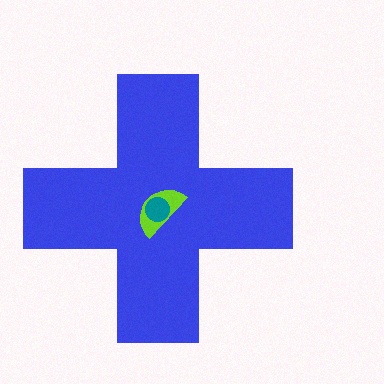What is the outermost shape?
The blue cross.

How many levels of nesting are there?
3.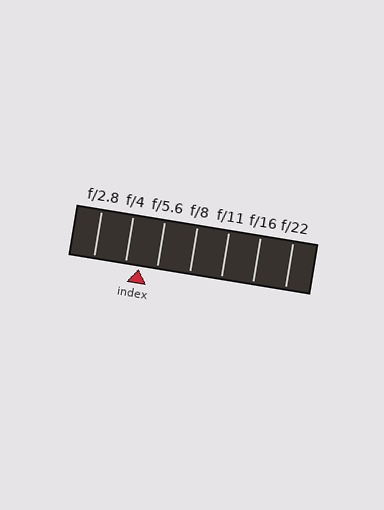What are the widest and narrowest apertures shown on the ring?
The widest aperture shown is f/2.8 and the narrowest is f/22.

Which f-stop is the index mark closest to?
The index mark is closest to f/4.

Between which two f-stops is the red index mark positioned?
The index mark is between f/4 and f/5.6.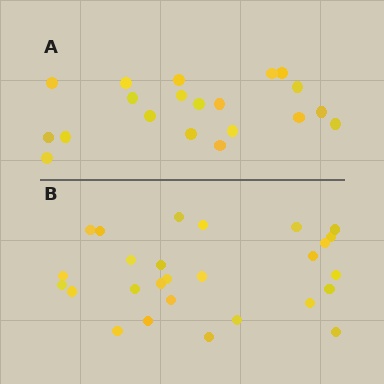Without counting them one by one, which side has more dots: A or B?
Region B (the bottom region) has more dots.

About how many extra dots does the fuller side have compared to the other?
Region B has roughly 8 or so more dots than region A.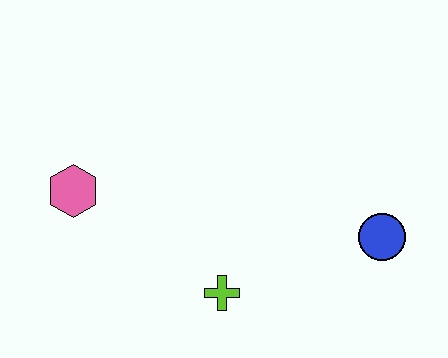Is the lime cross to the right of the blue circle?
No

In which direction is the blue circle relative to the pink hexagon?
The blue circle is to the right of the pink hexagon.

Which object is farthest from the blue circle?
The pink hexagon is farthest from the blue circle.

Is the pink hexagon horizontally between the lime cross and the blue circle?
No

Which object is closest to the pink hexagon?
The lime cross is closest to the pink hexagon.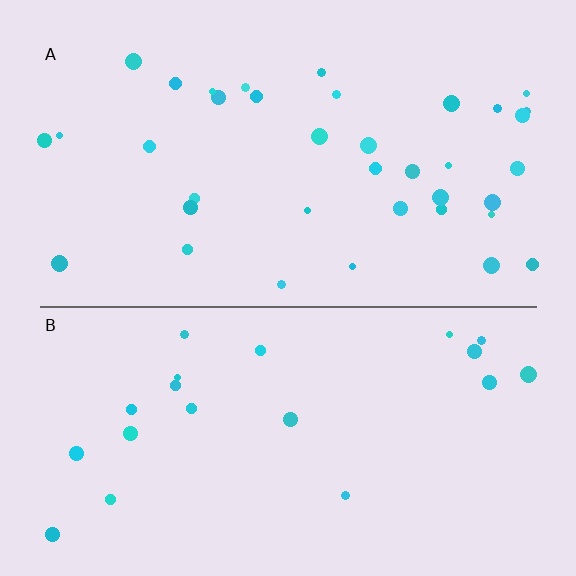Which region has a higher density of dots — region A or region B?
A (the top).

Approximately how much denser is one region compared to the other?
Approximately 1.8× — region A over region B.